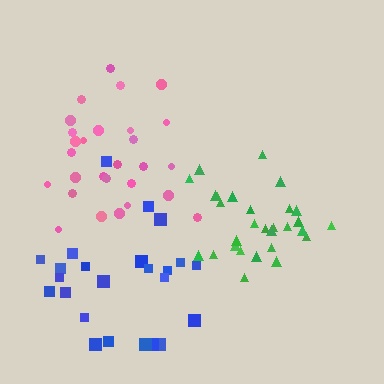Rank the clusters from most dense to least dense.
green, pink, blue.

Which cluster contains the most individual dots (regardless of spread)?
Green (29).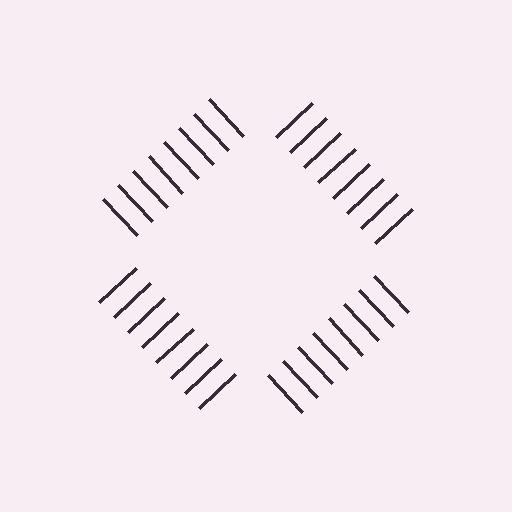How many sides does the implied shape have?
4 sides — the line-ends trace a square.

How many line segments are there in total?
32 — 8 along each of the 4 edges.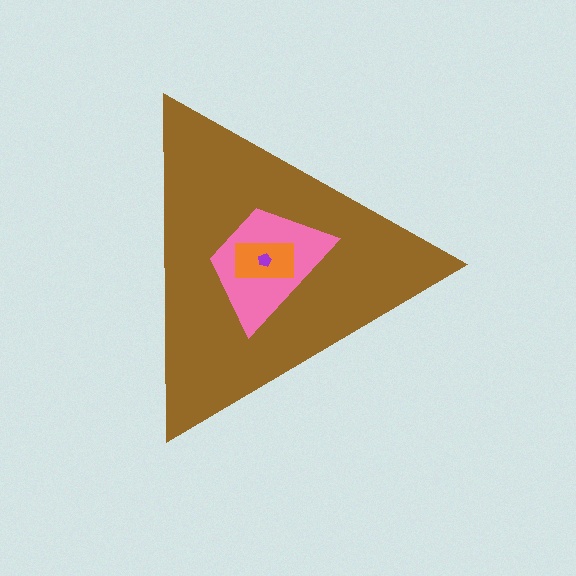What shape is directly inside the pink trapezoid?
The orange rectangle.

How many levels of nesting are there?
4.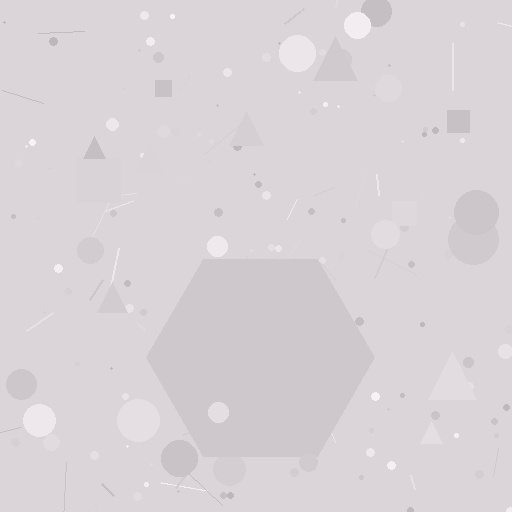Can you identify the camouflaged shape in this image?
The camouflaged shape is a hexagon.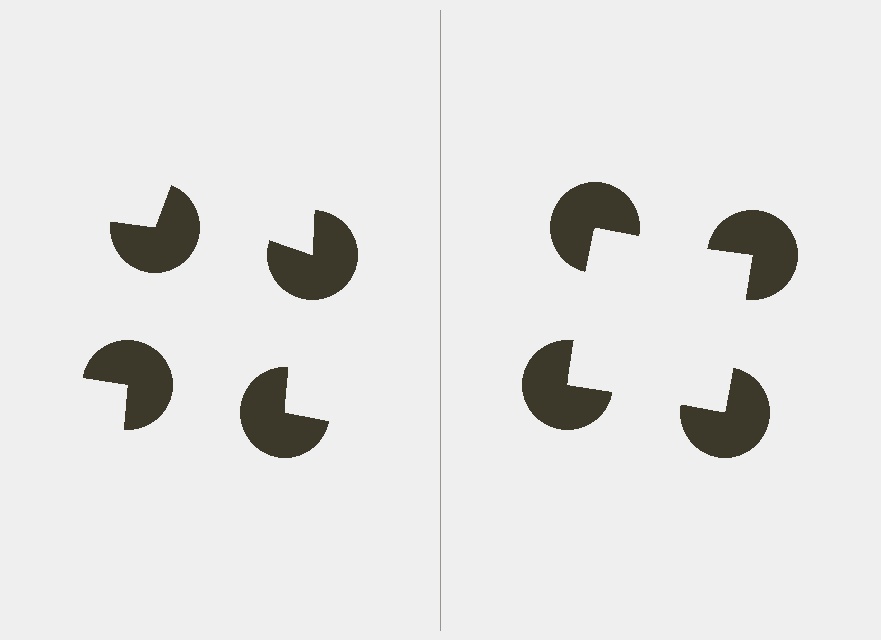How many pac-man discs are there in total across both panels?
8 — 4 on each side.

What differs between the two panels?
The pac-man discs are positioned identically on both sides; only the wedge orientations differ. On the right they align to a square; on the left they are misaligned.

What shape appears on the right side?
An illusory square.